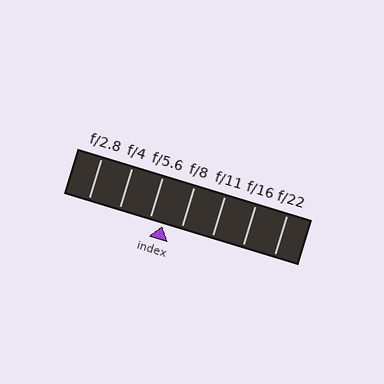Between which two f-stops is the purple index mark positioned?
The index mark is between f/5.6 and f/8.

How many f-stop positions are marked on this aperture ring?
There are 7 f-stop positions marked.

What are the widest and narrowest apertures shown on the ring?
The widest aperture shown is f/2.8 and the narrowest is f/22.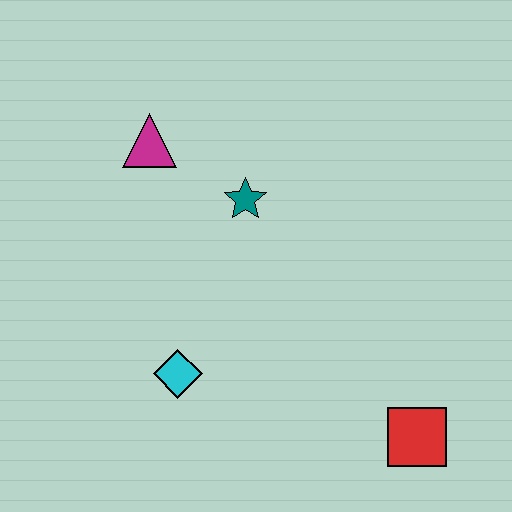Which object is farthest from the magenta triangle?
The red square is farthest from the magenta triangle.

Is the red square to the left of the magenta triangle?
No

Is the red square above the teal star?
No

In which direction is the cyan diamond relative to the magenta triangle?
The cyan diamond is below the magenta triangle.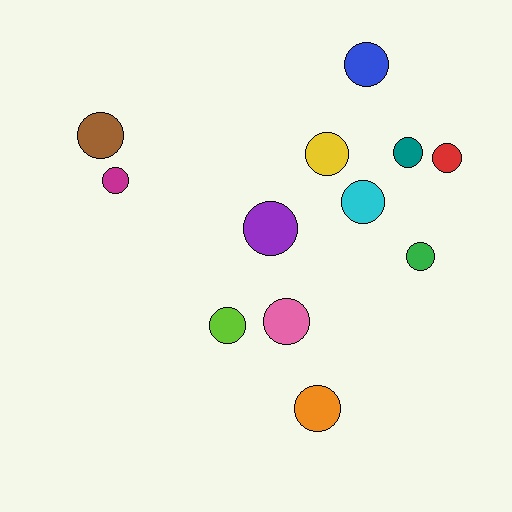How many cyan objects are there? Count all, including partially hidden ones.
There is 1 cyan object.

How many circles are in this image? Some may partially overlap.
There are 12 circles.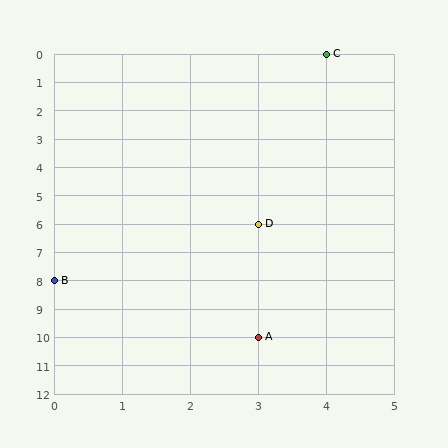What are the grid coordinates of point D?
Point D is at grid coordinates (3, 6).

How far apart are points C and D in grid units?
Points C and D are 1 column and 6 rows apart (about 6.1 grid units diagonally).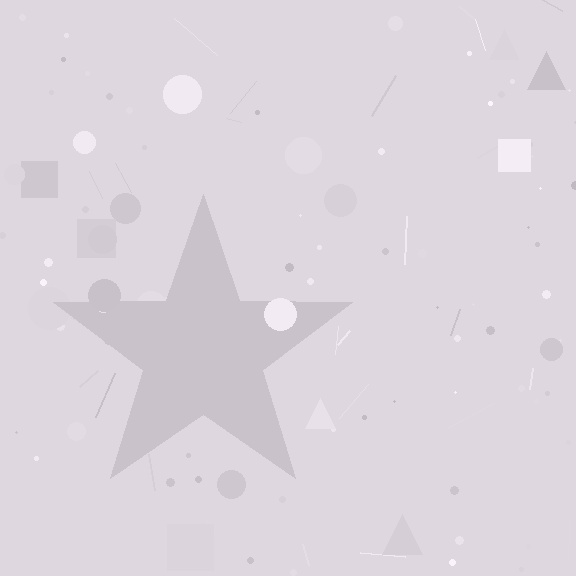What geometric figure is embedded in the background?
A star is embedded in the background.